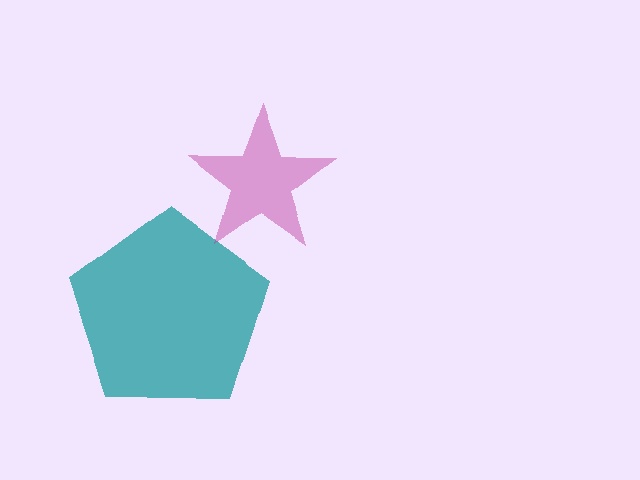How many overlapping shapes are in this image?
There are 2 overlapping shapes in the image.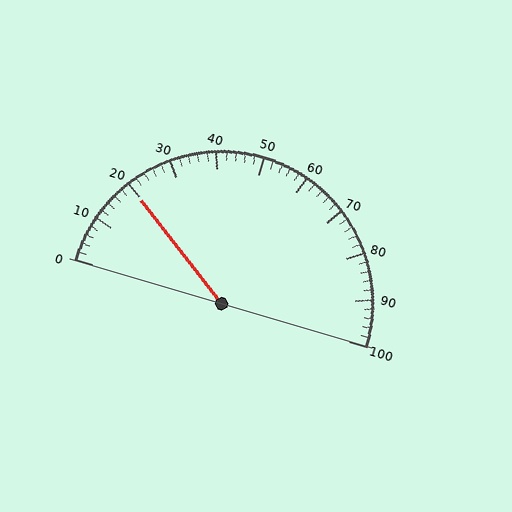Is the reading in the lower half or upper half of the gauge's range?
The reading is in the lower half of the range (0 to 100).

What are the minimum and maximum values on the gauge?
The gauge ranges from 0 to 100.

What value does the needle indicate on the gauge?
The needle indicates approximately 20.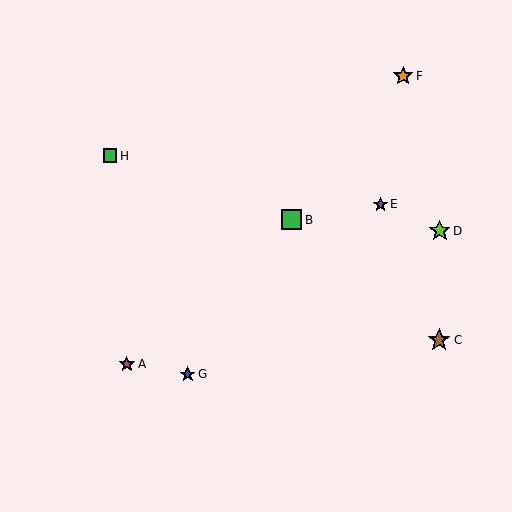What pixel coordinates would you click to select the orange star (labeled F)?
Click at (403, 76) to select the orange star F.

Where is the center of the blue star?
The center of the blue star is at (188, 374).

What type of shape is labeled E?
Shape E is a purple star.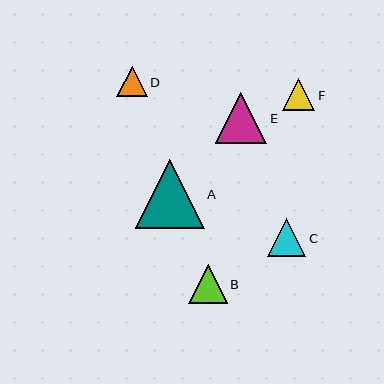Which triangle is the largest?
Triangle A is the largest with a size of approximately 69 pixels.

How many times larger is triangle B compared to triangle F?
Triangle B is approximately 1.2 times the size of triangle F.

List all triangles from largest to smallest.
From largest to smallest: A, E, B, C, F, D.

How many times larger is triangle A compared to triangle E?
Triangle A is approximately 1.3 times the size of triangle E.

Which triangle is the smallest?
Triangle D is the smallest with a size of approximately 31 pixels.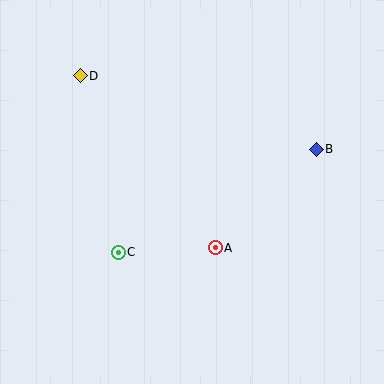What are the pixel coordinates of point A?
Point A is at (215, 248).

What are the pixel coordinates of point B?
Point B is at (316, 149).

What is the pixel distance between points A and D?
The distance between A and D is 219 pixels.